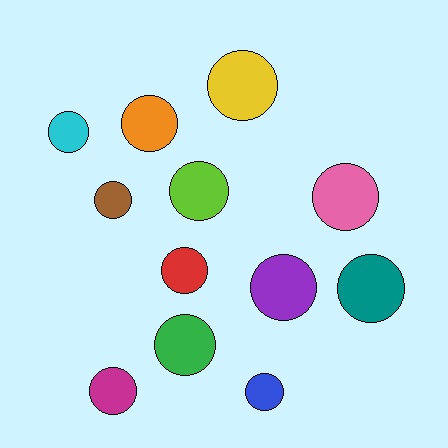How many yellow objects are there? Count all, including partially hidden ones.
There is 1 yellow object.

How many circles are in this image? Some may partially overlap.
There are 12 circles.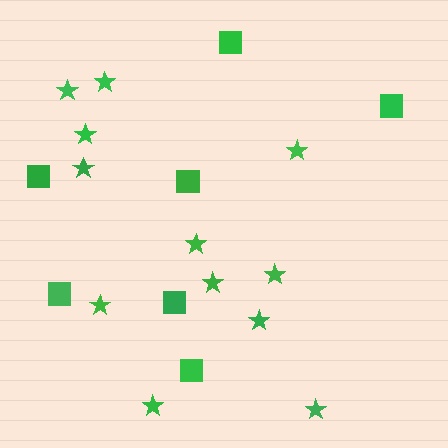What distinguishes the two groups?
There are 2 groups: one group of squares (7) and one group of stars (12).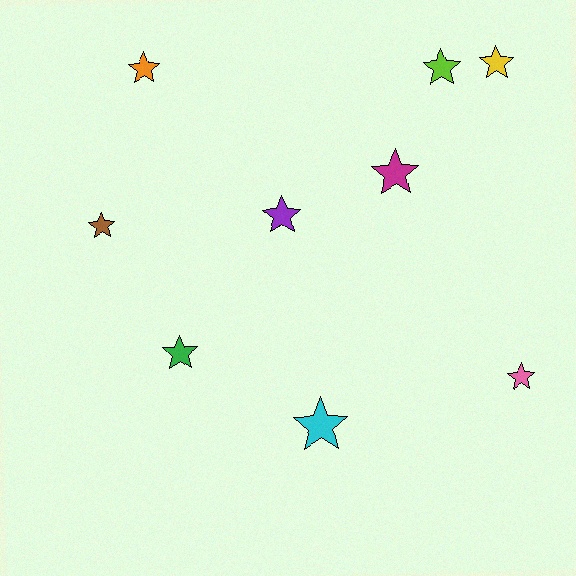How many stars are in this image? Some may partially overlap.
There are 9 stars.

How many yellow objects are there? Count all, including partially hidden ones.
There is 1 yellow object.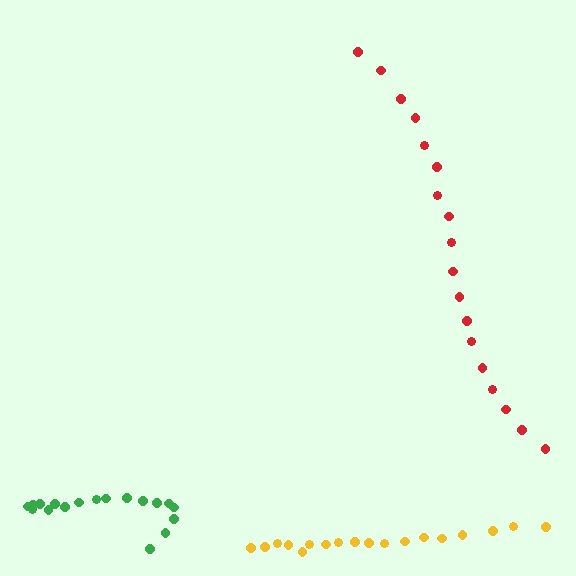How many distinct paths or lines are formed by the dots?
There are 3 distinct paths.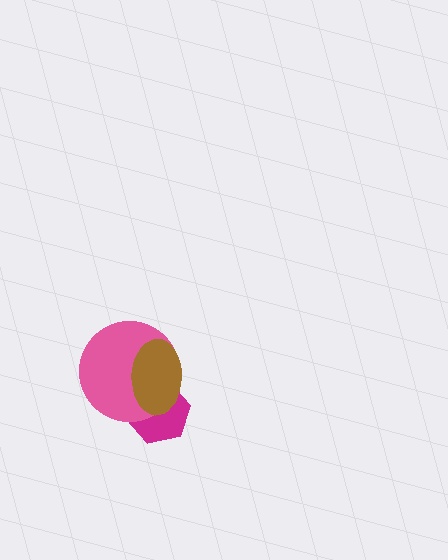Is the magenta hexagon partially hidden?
Yes, it is partially covered by another shape.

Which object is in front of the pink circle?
The brown ellipse is in front of the pink circle.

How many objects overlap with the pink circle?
2 objects overlap with the pink circle.